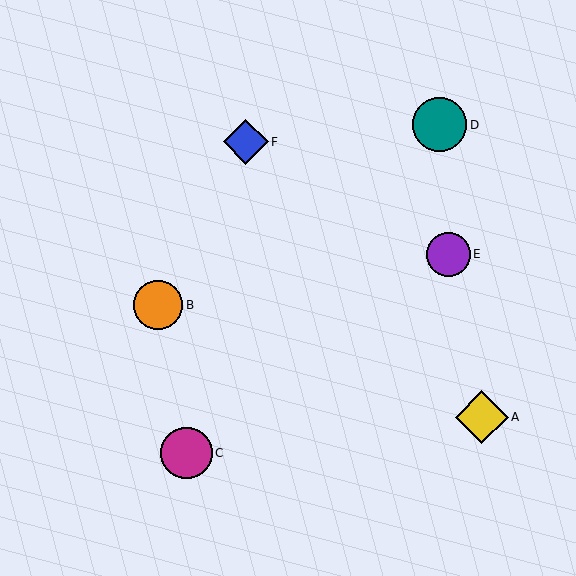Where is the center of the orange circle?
The center of the orange circle is at (158, 305).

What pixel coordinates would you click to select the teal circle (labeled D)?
Click at (439, 125) to select the teal circle D.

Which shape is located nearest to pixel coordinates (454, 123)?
The teal circle (labeled D) at (439, 125) is nearest to that location.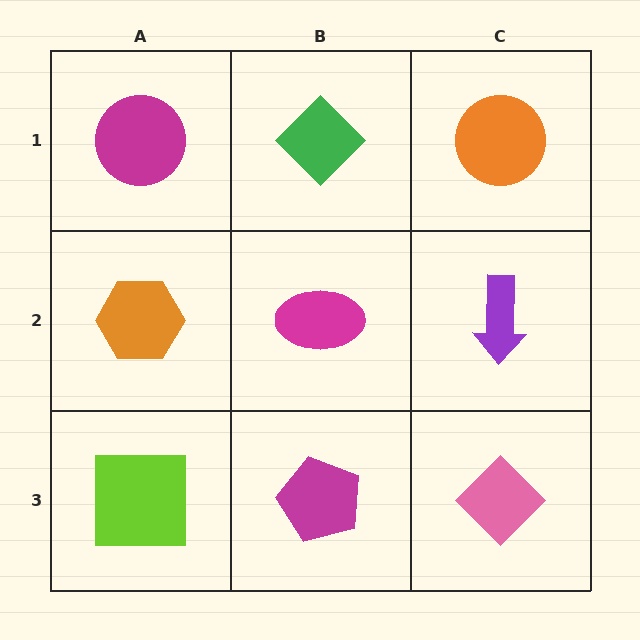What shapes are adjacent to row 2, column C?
An orange circle (row 1, column C), a pink diamond (row 3, column C), a magenta ellipse (row 2, column B).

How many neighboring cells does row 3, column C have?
2.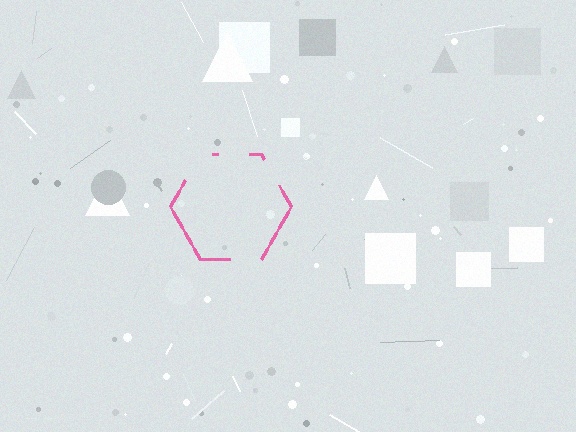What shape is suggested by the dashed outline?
The dashed outline suggests a hexagon.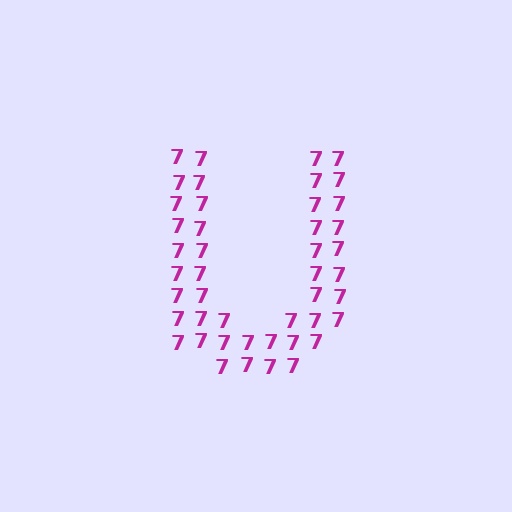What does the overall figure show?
The overall figure shows the letter U.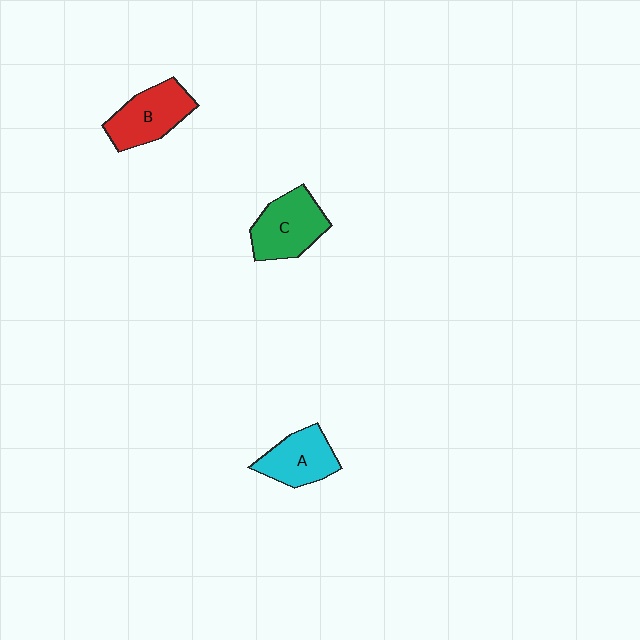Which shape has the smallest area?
Shape A (cyan).